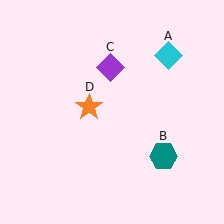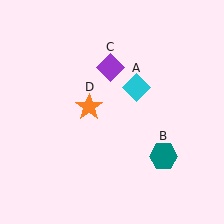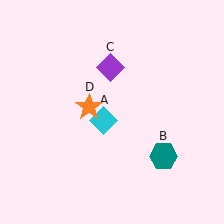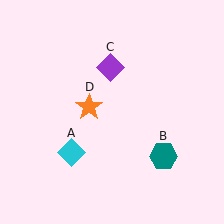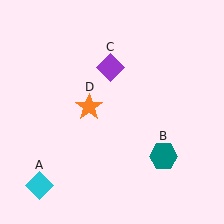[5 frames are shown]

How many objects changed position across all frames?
1 object changed position: cyan diamond (object A).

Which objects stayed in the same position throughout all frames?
Teal hexagon (object B) and purple diamond (object C) and orange star (object D) remained stationary.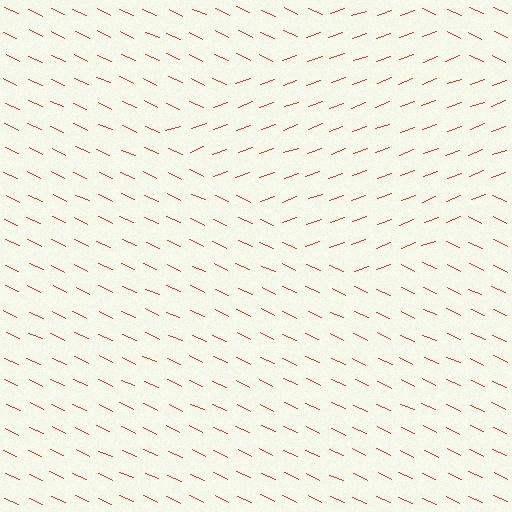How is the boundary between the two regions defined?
The boundary is defined purely by a change in line orientation (approximately 45 degrees difference). All lines are the same color and thickness.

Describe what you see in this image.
The image is filled with small red line segments. A diamond region in the image has lines oriented differently from the surrounding lines, creating a visible texture boundary.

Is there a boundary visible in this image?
Yes, there is a texture boundary formed by a change in line orientation.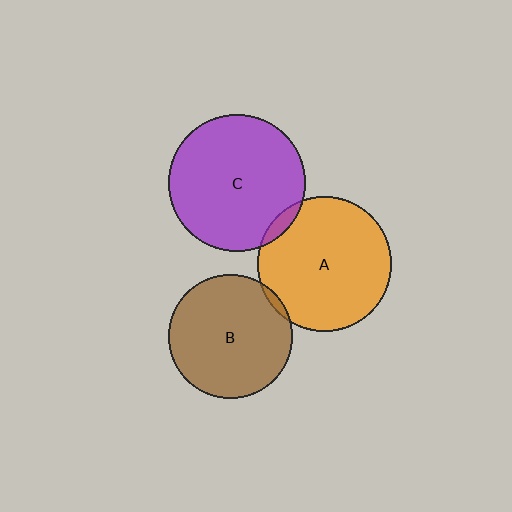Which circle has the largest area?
Circle C (purple).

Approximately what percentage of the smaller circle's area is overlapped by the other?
Approximately 5%.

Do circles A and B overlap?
Yes.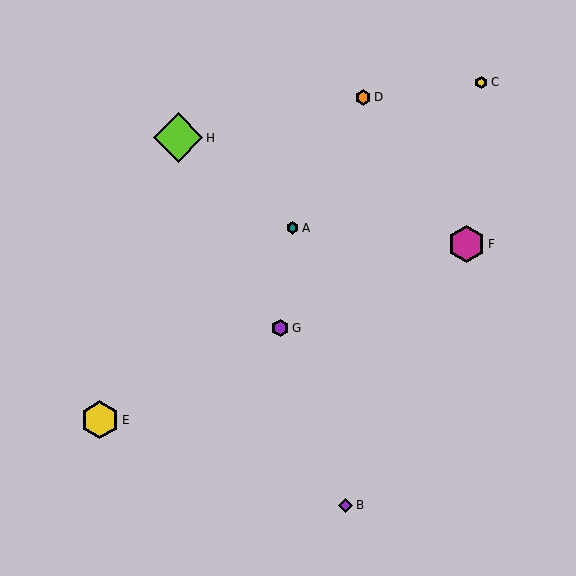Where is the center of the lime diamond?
The center of the lime diamond is at (178, 138).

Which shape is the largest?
The lime diamond (labeled H) is the largest.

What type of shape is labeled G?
Shape G is a purple hexagon.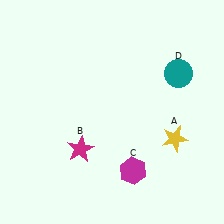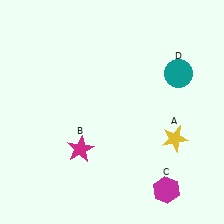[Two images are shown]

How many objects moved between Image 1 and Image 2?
1 object moved between the two images.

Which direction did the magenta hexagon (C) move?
The magenta hexagon (C) moved right.